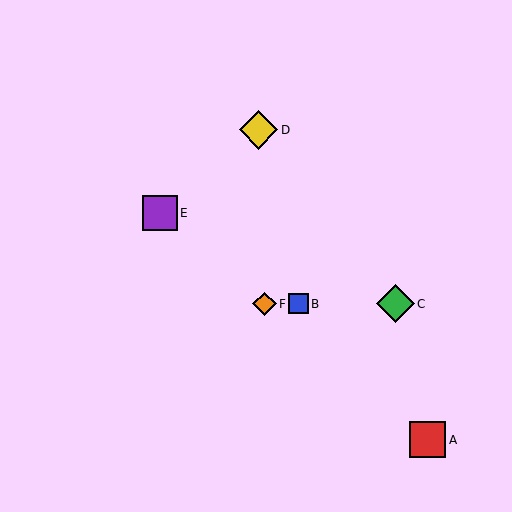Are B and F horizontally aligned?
Yes, both are at y≈304.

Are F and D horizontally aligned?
No, F is at y≈304 and D is at y≈130.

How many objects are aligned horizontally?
3 objects (B, C, F) are aligned horizontally.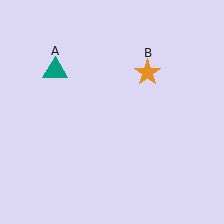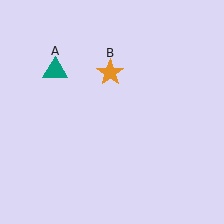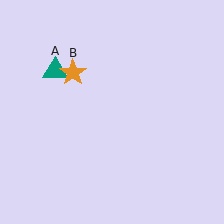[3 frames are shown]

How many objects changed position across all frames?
1 object changed position: orange star (object B).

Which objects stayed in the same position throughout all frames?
Teal triangle (object A) remained stationary.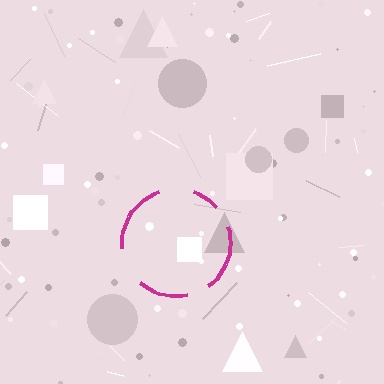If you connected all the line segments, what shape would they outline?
They would outline a circle.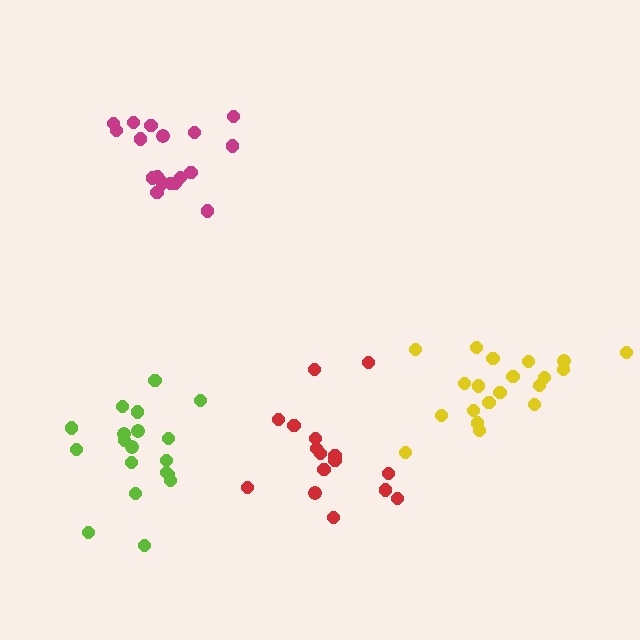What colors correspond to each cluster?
The clusters are colored: lime, red, magenta, yellow.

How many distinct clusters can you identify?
There are 4 distinct clusters.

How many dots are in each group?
Group 1: 19 dots, Group 2: 16 dots, Group 3: 18 dots, Group 4: 20 dots (73 total).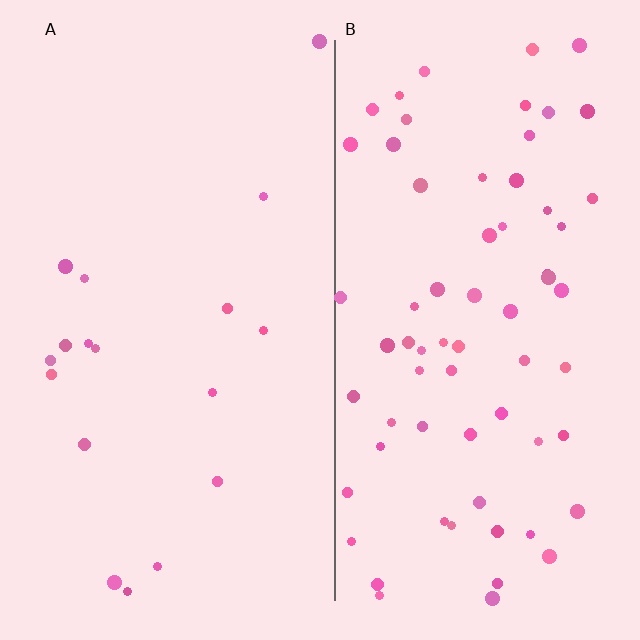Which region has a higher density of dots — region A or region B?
B (the right).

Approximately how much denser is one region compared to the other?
Approximately 3.8× — region B over region A.